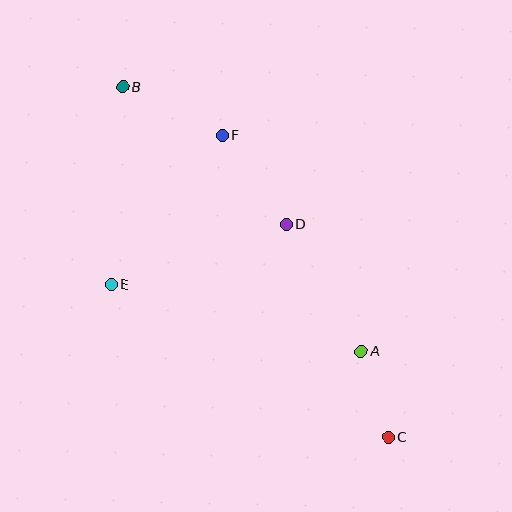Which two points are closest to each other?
Points A and C are closest to each other.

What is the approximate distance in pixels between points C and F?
The distance between C and F is approximately 345 pixels.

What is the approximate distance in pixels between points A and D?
The distance between A and D is approximately 148 pixels.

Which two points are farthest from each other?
Points B and C are farthest from each other.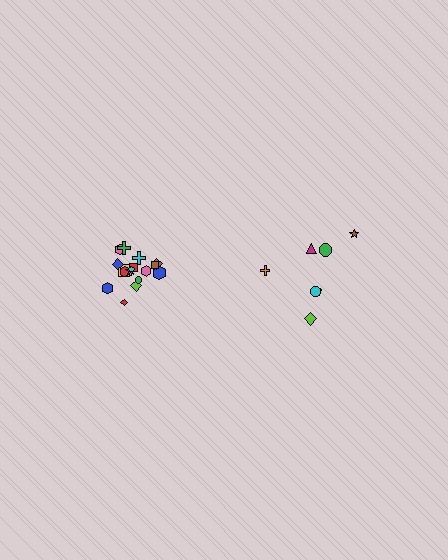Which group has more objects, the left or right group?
The left group.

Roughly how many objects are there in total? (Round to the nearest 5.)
Roughly 25 objects in total.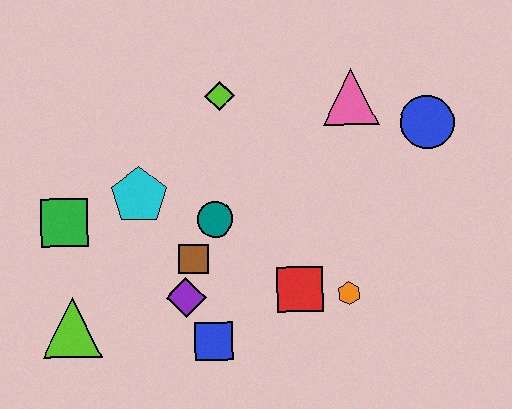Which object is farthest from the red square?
The green square is farthest from the red square.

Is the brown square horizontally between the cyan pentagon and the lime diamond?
Yes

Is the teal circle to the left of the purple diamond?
No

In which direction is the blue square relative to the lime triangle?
The blue square is to the right of the lime triangle.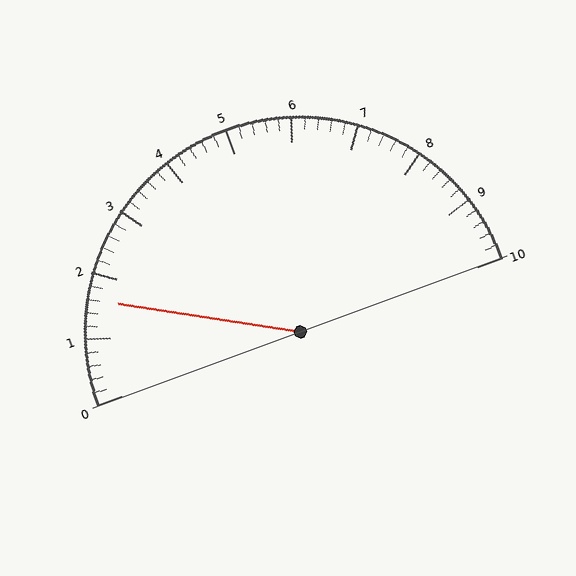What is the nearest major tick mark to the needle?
The nearest major tick mark is 2.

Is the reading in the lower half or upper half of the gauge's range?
The reading is in the lower half of the range (0 to 10).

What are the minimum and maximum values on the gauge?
The gauge ranges from 0 to 10.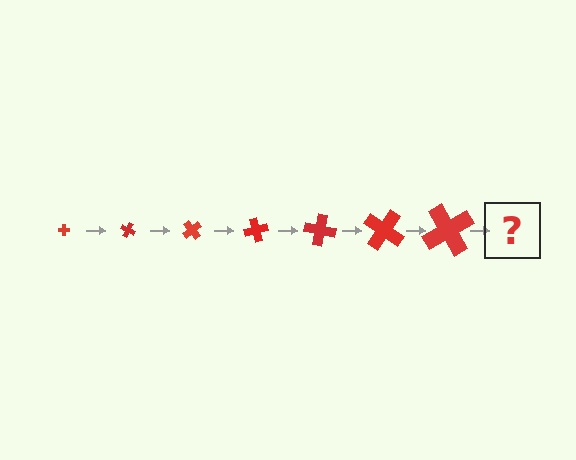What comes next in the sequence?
The next element should be a cross, larger than the previous one and rotated 175 degrees from the start.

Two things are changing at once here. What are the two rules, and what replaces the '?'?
The two rules are that the cross grows larger each step and it rotates 25 degrees each step. The '?' should be a cross, larger than the previous one and rotated 175 degrees from the start.